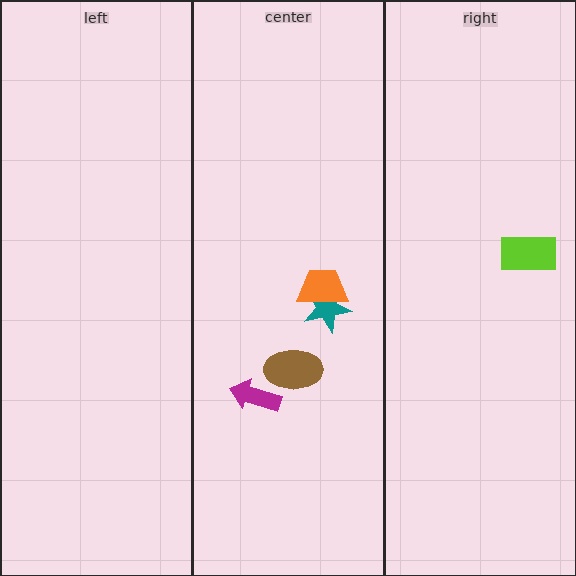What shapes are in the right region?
The lime rectangle.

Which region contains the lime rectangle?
The right region.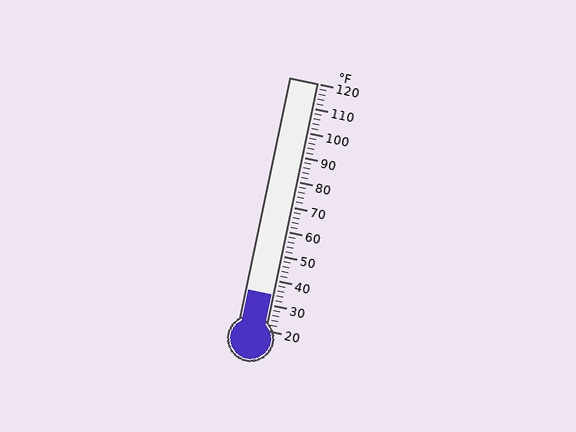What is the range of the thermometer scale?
The thermometer scale ranges from 20°F to 120°F.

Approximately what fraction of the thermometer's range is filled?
The thermometer is filled to approximately 15% of its range.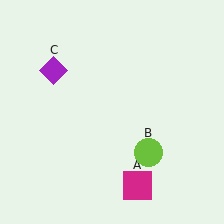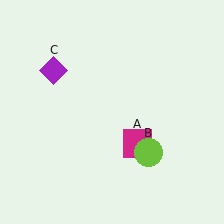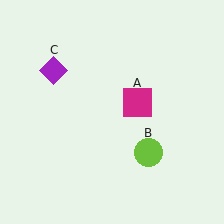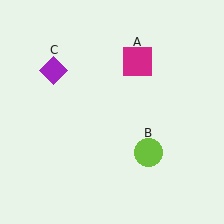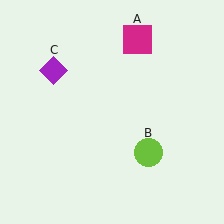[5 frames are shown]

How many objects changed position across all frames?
1 object changed position: magenta square (object A).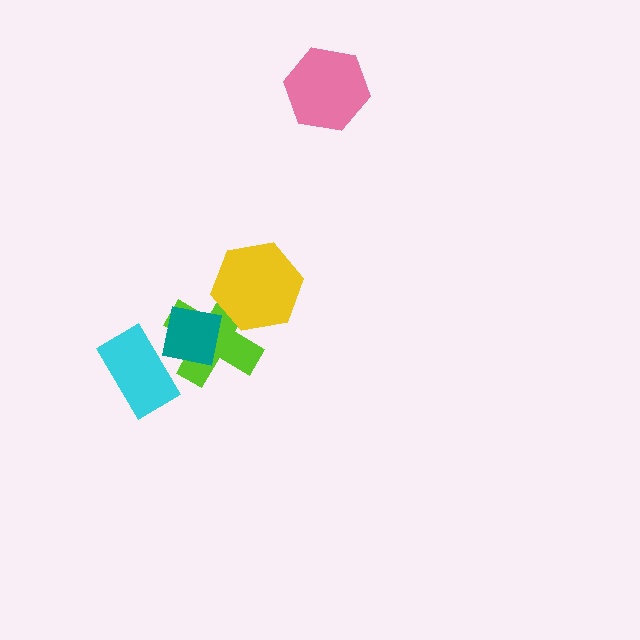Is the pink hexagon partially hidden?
No, no other shape covers it.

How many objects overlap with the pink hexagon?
0 objects overlap with the pink hexagon.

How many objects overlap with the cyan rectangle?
0 objects overlap with the cyan rectangle.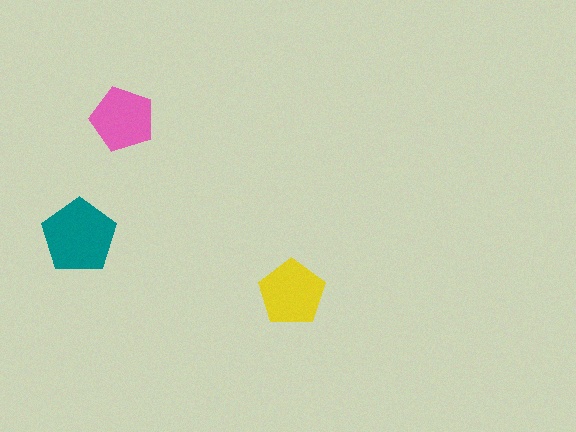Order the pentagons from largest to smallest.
the teal one, the yellow one, the pink one.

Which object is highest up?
The pink pentagon is topmost.